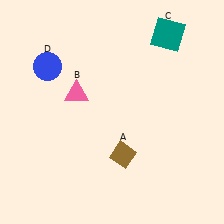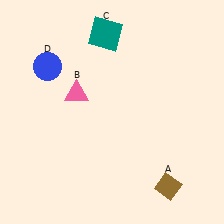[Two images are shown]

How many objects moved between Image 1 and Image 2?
2 objects moved between the two images.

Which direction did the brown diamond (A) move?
The brown diamond (A) moved right.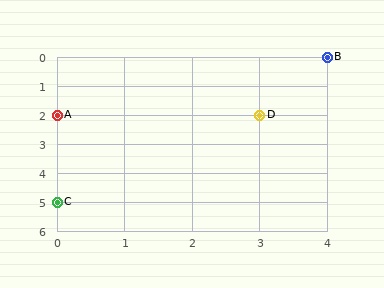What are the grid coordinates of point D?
Point D is at grid coordinates (3, 2).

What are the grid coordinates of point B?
Point B is at grid coordinates (4, 0).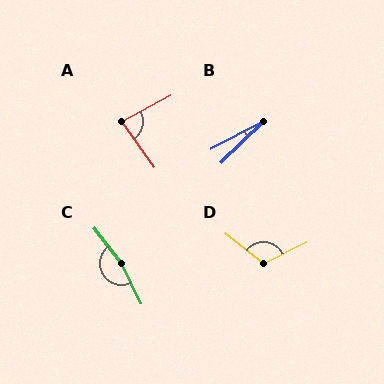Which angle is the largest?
C, at approximately 167 degrees.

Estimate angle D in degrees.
Approximately 116 degrees.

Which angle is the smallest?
B, at approximately 17 degrees.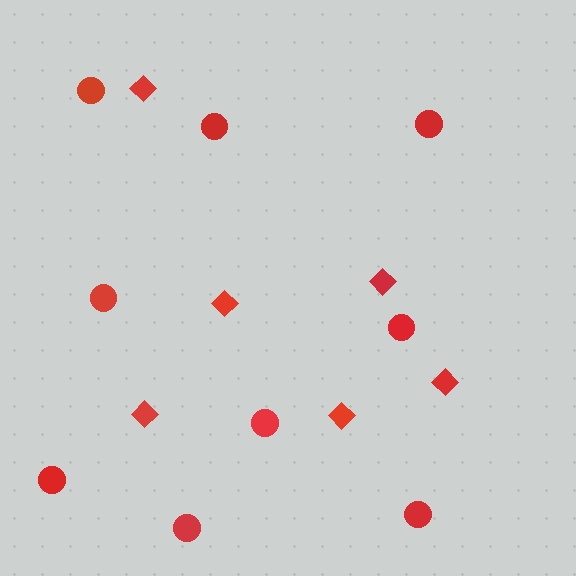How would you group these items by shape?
There are 2 groups: one group of circles (9) and one group of diamonds (6).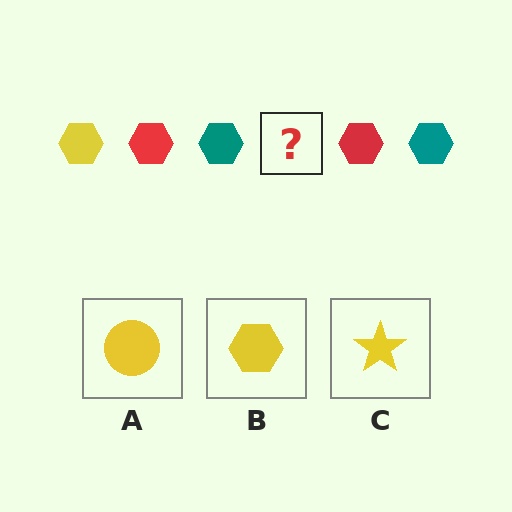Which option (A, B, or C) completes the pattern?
B.